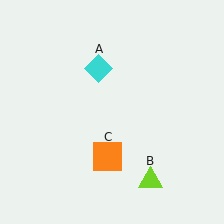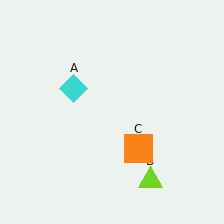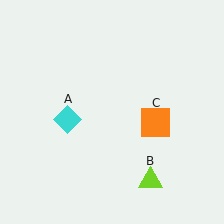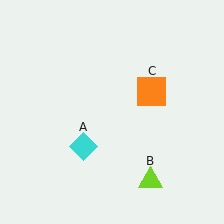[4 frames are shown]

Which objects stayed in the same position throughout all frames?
Lime triangle (object B) remained stationary.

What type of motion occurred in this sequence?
The cyan diamond (object A), orange square (object C) rotated counterclockwise around the center of the scene.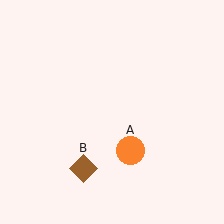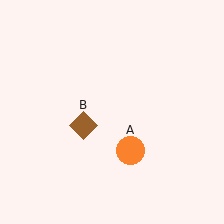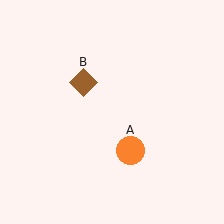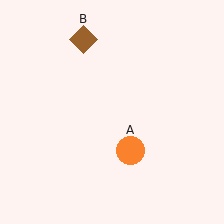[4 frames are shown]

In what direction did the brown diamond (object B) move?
The brown diamond (object B) moved up.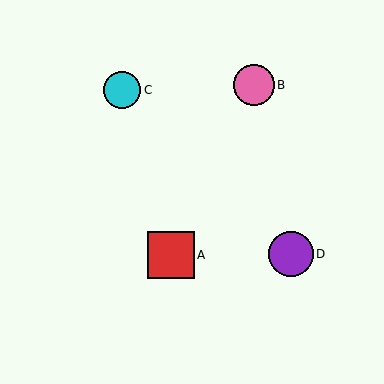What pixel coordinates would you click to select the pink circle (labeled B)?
Click at (254, 85) to select the pink circle B.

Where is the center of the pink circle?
The center of the pink circle is at (254, 85).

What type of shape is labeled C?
Shape C is a cyan circle.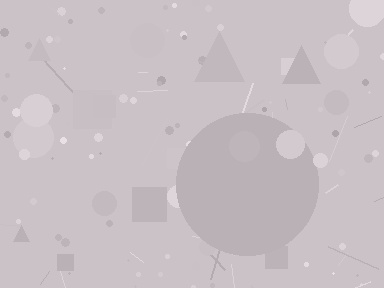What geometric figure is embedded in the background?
A circle is embedded in the background.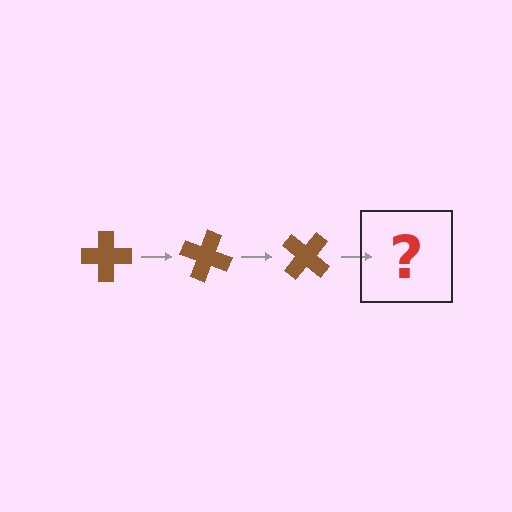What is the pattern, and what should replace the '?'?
The pattern is that the cross rotates 20 degrees each step. The '?' should be a brown cross rotated 60 degrees.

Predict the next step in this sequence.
The next step is a brown cross rotated 60 degrees.